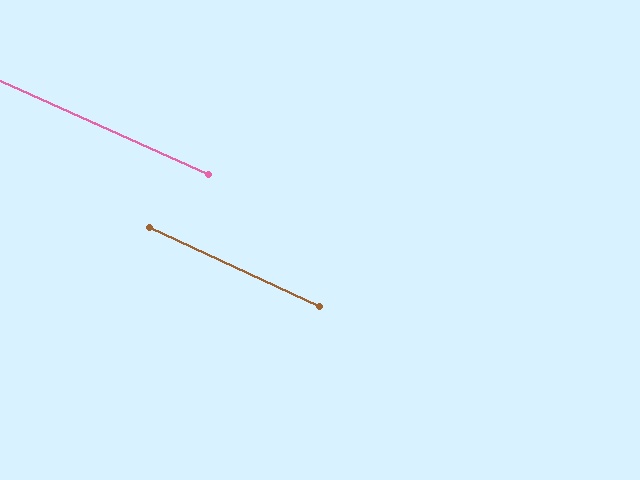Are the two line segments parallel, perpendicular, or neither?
Parallel — their directions differ by only 0.9°.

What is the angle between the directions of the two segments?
Approximately 1 degree.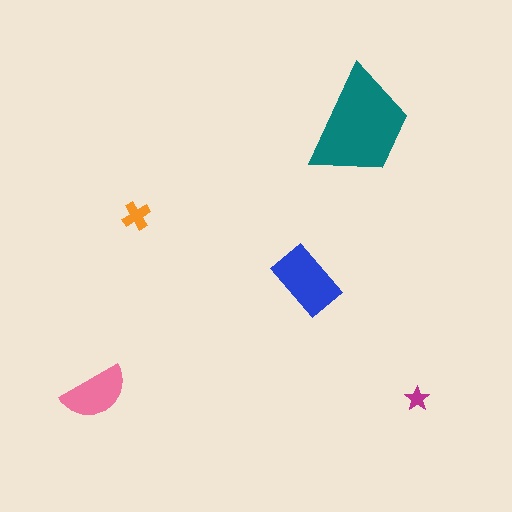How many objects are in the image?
There are 5 objects in the image.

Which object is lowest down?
The magenta star is bottommost.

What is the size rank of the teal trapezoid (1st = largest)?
1st.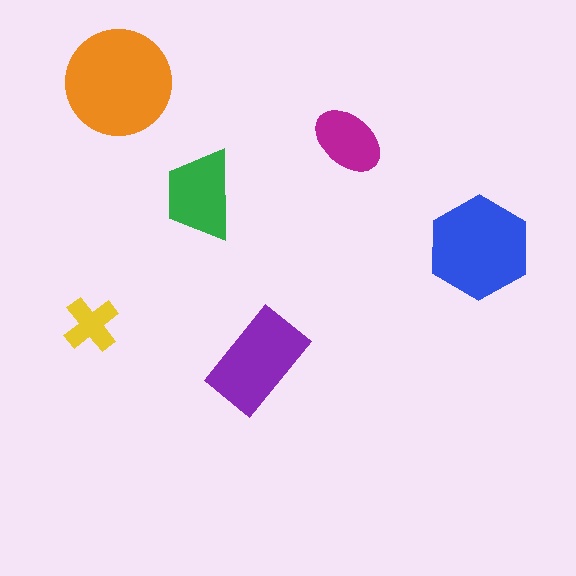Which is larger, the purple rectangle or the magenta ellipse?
The purple rectangle.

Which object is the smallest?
The yellow cross.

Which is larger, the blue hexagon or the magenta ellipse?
The blue hexagon.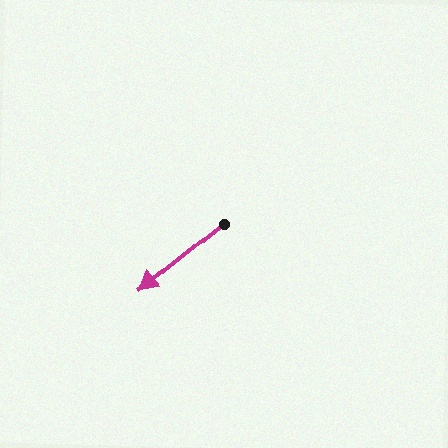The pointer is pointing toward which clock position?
Roughly 8 o'clock.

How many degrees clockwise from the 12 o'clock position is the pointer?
Approximately 231 degrees.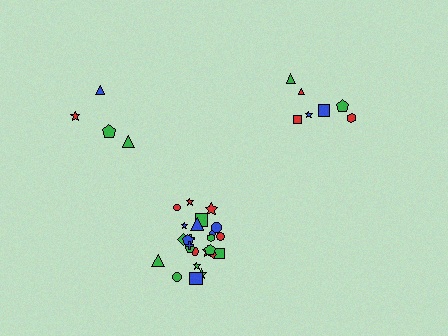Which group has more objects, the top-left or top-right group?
The top-right group.